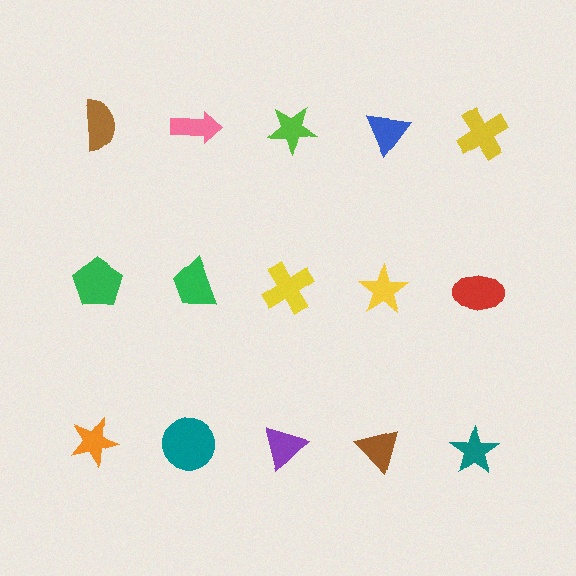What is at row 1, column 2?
A pink arrow.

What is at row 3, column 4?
A brown triangle.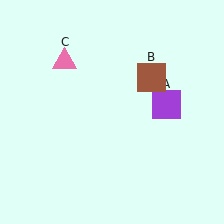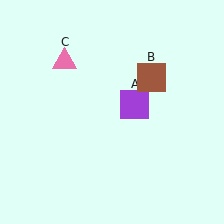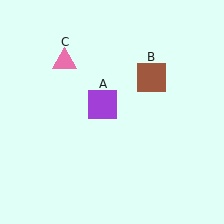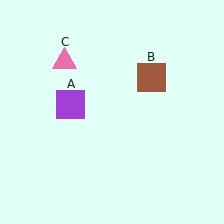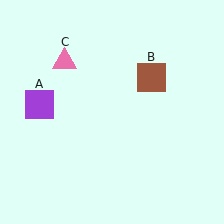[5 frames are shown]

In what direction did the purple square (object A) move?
The purple square (object A) moved left.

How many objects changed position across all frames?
1 object changed position: purple square (object A).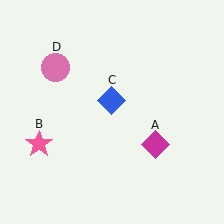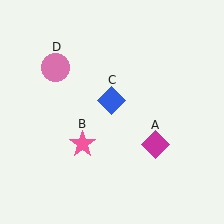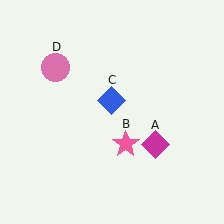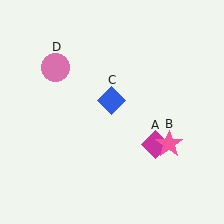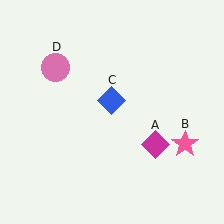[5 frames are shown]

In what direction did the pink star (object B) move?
The pink star (object B) moved right.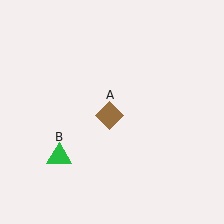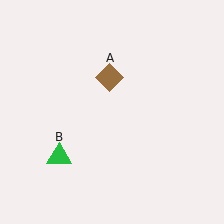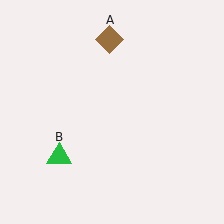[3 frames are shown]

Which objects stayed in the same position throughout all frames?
Green triangle (object B) remained stationary.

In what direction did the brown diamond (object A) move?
The brown diamond (object A) moved up.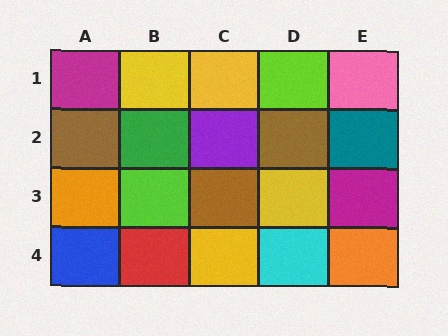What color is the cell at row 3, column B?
Lime.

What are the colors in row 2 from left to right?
Brown, green, purple, brown, teal.